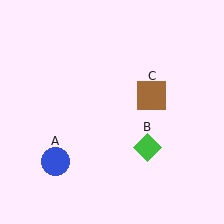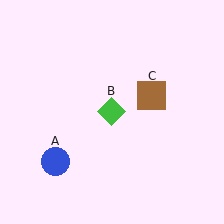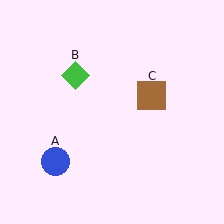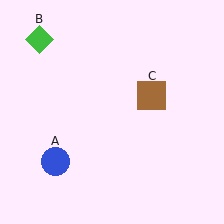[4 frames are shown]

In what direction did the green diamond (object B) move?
The green diamond (object B) moved up and to the left.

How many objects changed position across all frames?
1 object changed position: green diamond (object B).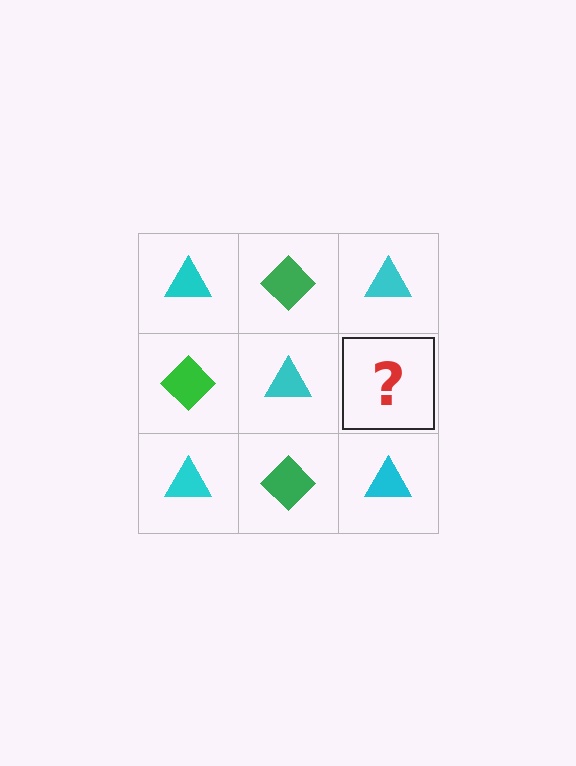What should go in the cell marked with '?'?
The missing cell should contain a green diamond.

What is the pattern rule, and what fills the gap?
The rule is that it alternates cyan triangle and green diamond in a checkerboard pattern. The gap should be filled with a green diamond.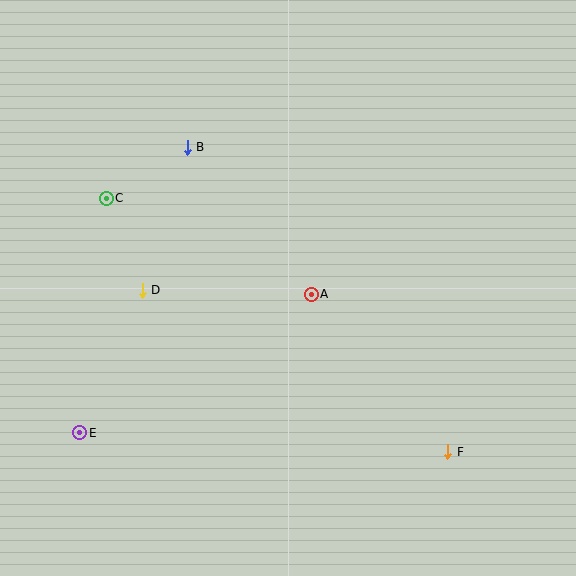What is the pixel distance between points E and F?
The distance between E and F is 368 pixels.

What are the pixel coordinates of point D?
Point D is at (142, 290).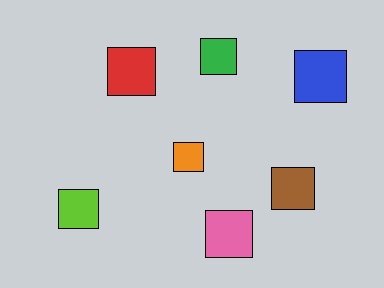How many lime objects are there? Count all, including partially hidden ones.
There is 1 lime object.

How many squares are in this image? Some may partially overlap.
There are 7 squares.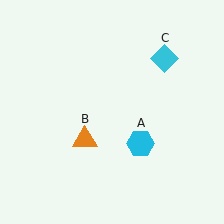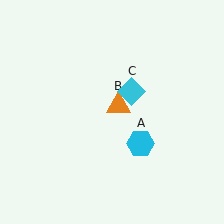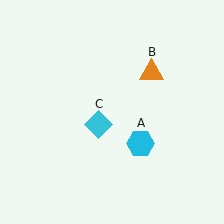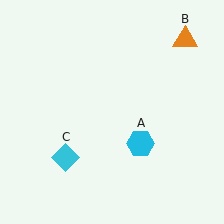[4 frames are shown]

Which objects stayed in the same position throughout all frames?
Cyan hexagon (object A) remained stationary.